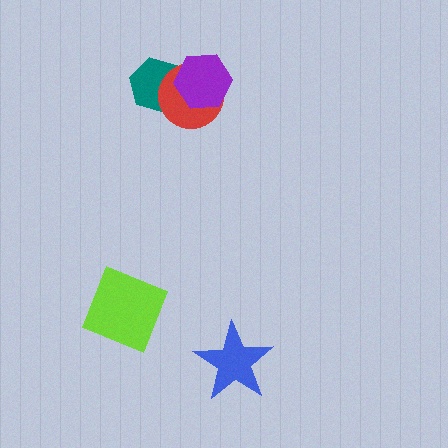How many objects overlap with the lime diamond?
0 objects overlap with the lime diamond.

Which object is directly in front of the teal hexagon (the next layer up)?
The red circle is directly in front of the teal hexagon.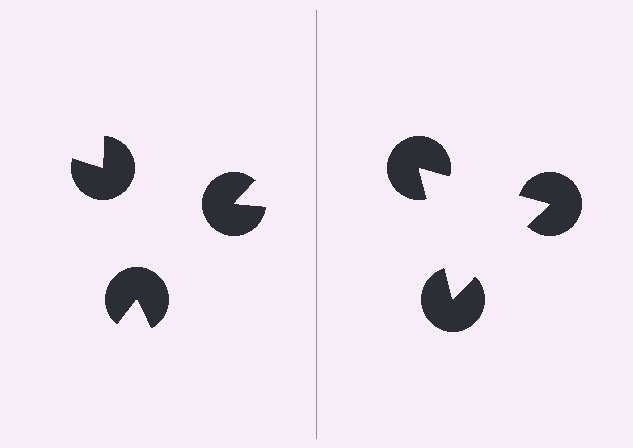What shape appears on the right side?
An illusory triangle.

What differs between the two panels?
The pac-man discs are positioned identically on both sides; only the wedge orientations differ. On the right they align to a triangle; on the left they are misaligned.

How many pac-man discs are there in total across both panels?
6 — 3 on each side.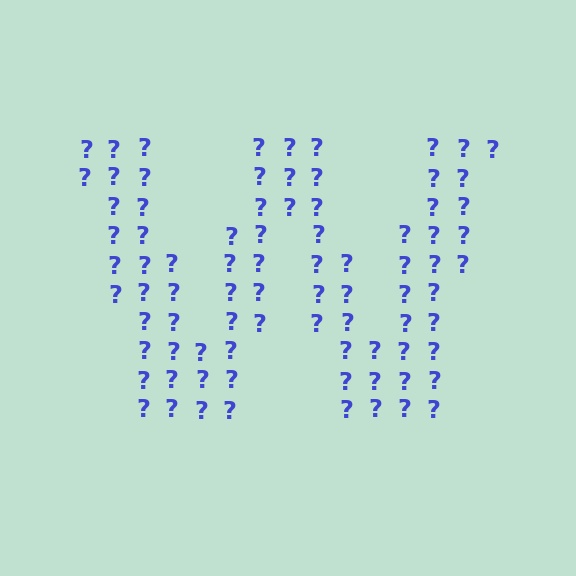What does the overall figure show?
The overall figure shows the letter W.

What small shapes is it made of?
It is made of small question marks.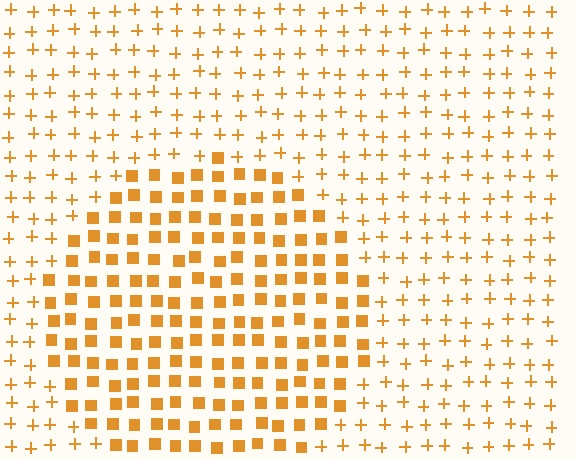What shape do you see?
I see a circle.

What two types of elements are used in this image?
The image uses squares inside the circle region and plus signs outside it.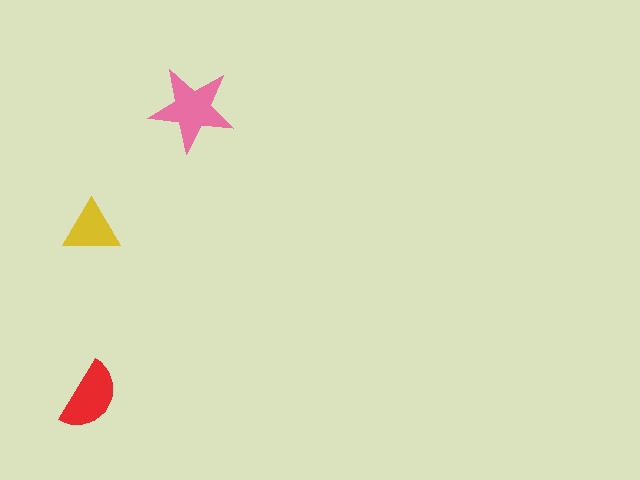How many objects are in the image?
There are 3 objects in the image.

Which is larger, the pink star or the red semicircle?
The pink star.